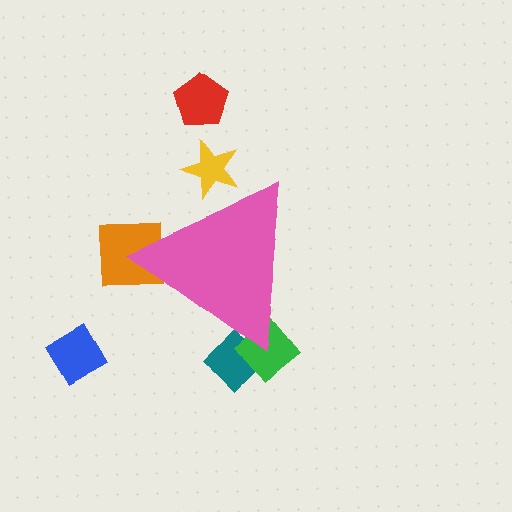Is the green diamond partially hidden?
Yes, the green diamond is partially hidden behind the pink triangle.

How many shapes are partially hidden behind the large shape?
4 shapes are partially hidden.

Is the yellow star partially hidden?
Yes, the yellow star is partially hidden behind the pink triangle.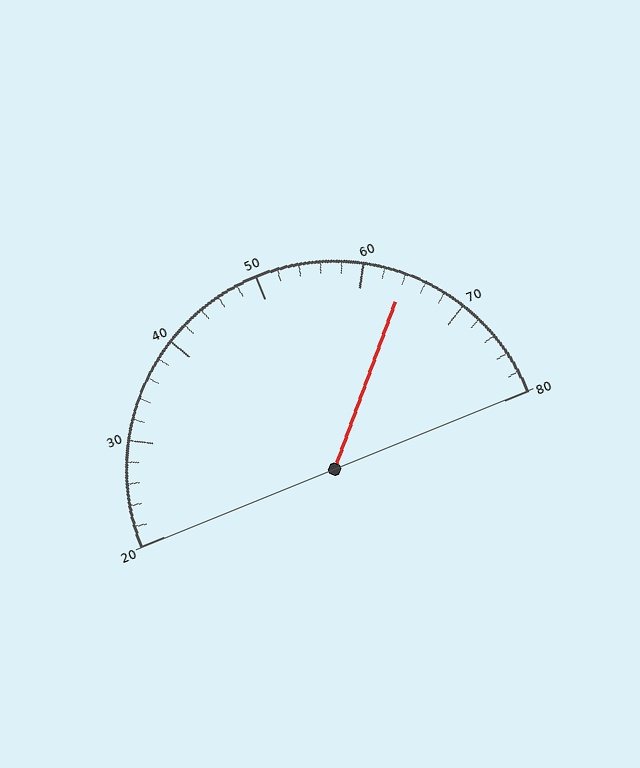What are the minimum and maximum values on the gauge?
The gauge ranges from 20 to 80.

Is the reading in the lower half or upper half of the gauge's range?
The reading is in the upper half of the range (20 to 80).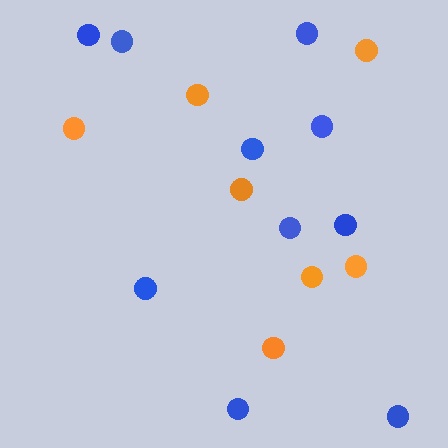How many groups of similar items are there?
There are 2 groups: one group of orange circles (7) and one group of blue circles (10).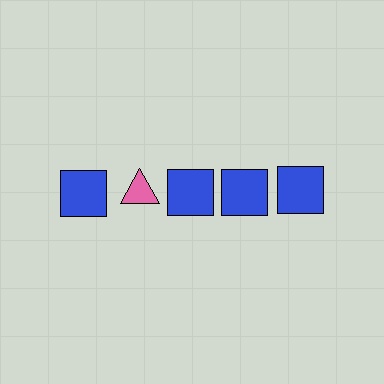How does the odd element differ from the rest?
It differs in both color (pink instead of blue) and shape (triangle instead of square).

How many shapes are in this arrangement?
There are 5 shapes arranged in a grid pattern.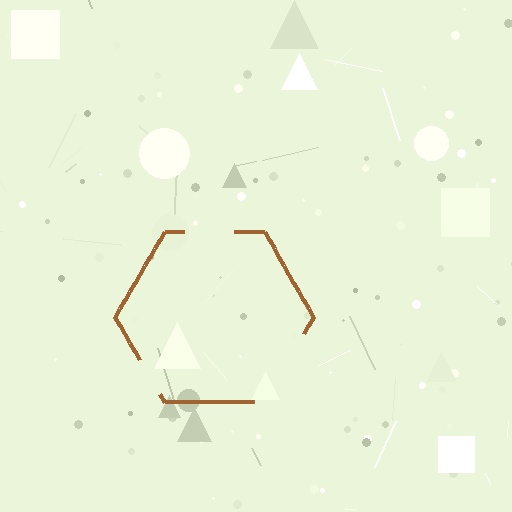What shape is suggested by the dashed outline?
The dashed outline suggests a hexagon.